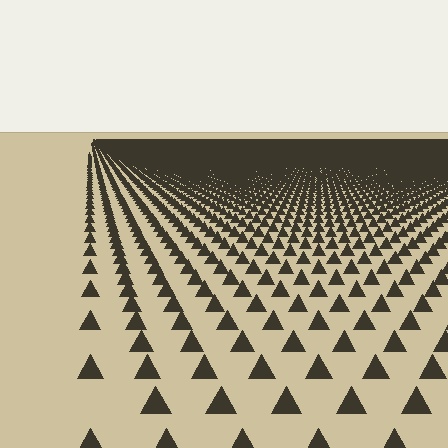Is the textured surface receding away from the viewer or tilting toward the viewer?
The surface is receding away from the viewer. Texture elements get smaller and denser toward the top.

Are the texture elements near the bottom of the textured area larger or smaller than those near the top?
Larger. Near the bottom, elements are closer to the viewer and appear at a bigger on-screen size.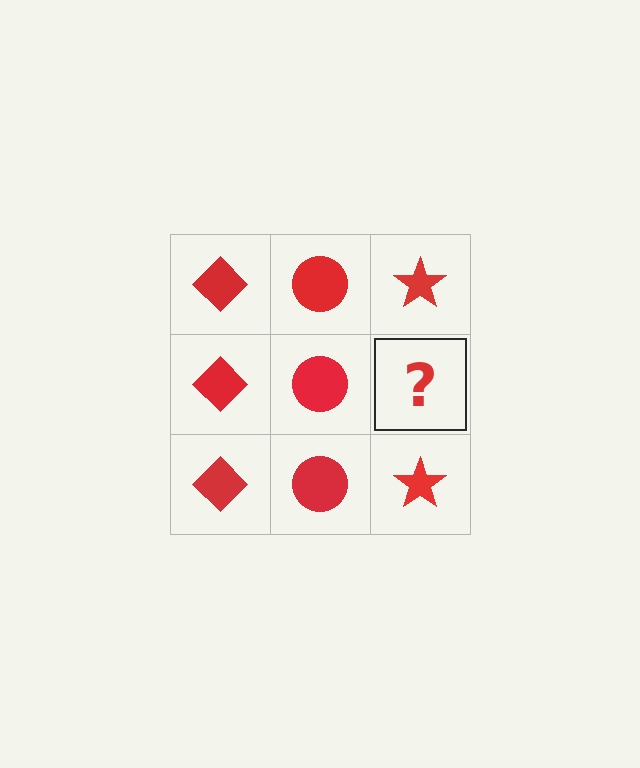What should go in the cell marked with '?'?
The missing cell should contain a red star.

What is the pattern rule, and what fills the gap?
The rule is that each column has a consistent shape. The gap should be filled with a red star.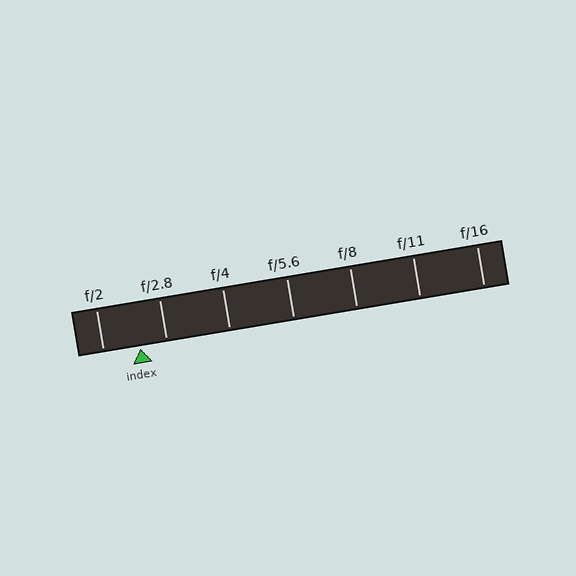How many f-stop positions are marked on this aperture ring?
There are 7 f-stop positions marked.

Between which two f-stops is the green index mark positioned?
The index mark is between f/2 and f/2.8.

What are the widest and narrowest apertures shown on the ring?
The widest aperture shown is f/2 and the narrowest is f/16.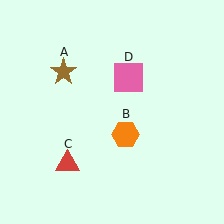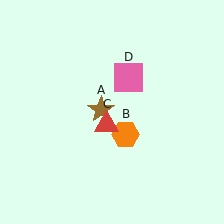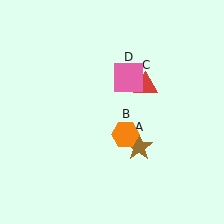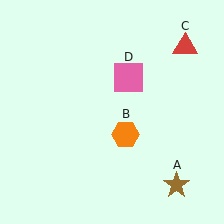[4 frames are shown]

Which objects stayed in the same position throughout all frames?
Orange hexagon (object B) and pink square (object D) remained stationary.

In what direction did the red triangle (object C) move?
The red triangle (object C) moved up and to the right.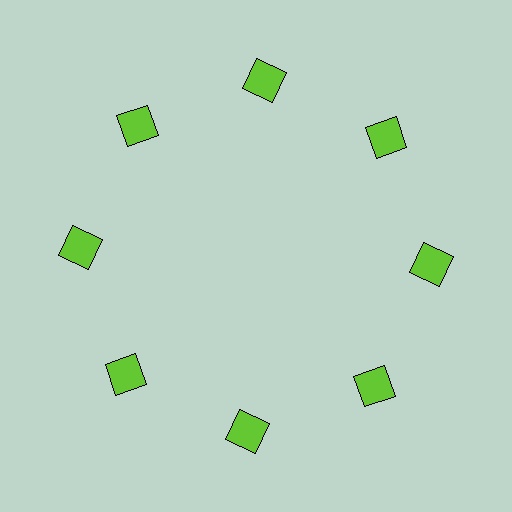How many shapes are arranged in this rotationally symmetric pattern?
There are 8 shapes, arranged in 8 groups of 1.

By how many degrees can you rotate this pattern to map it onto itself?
The pattern maps onto itself every 45 degrees of rotation.